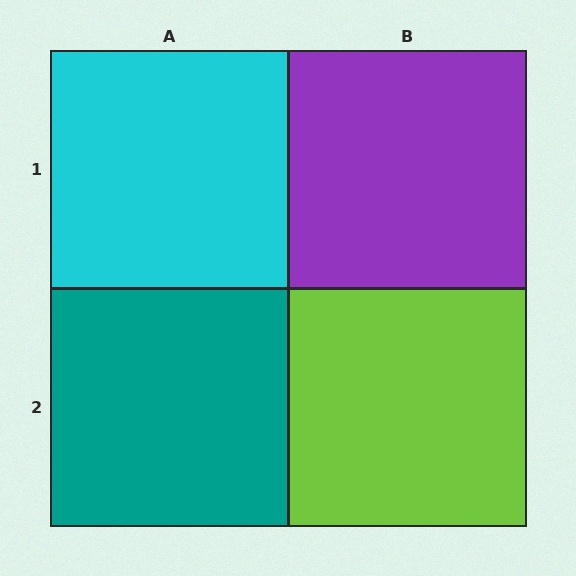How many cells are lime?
1 cell is lime.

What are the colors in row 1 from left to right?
Cyan, purple.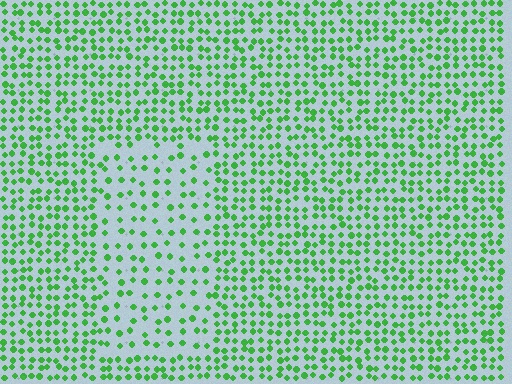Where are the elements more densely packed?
The elements are more densely packed outside the rectangle boundary.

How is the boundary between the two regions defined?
The boundary is defined by a change in element density (approximately 2.0x ratio). All elements are the same color, size, and shape.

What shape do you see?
I see a rectangle.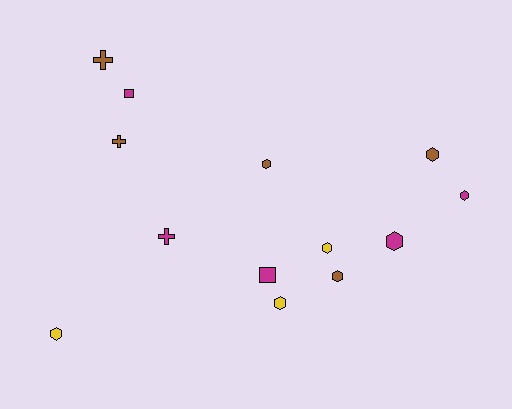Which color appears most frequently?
Magenta, with 5 objects.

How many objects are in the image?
There are 13 objects.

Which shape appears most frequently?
Hexagon, with 8 objects.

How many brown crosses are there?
There are 2 brown crosses.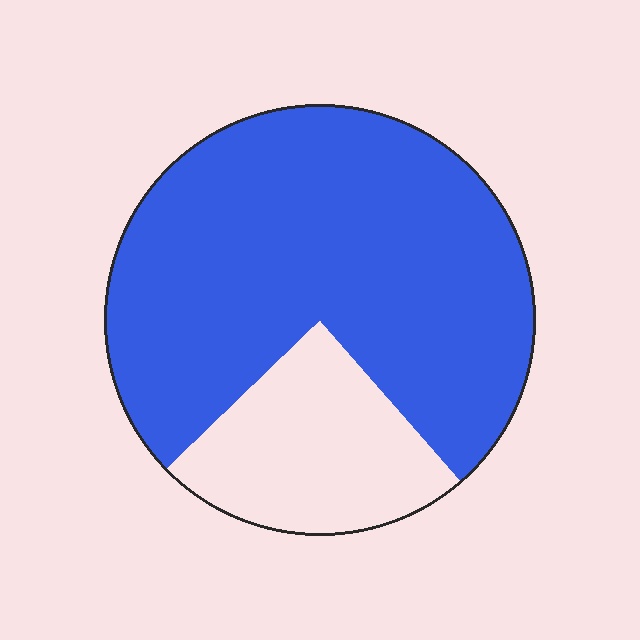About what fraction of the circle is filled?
About three quarters (3/4).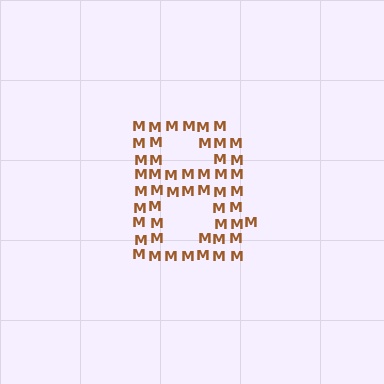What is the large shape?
The large shape is the letter B.